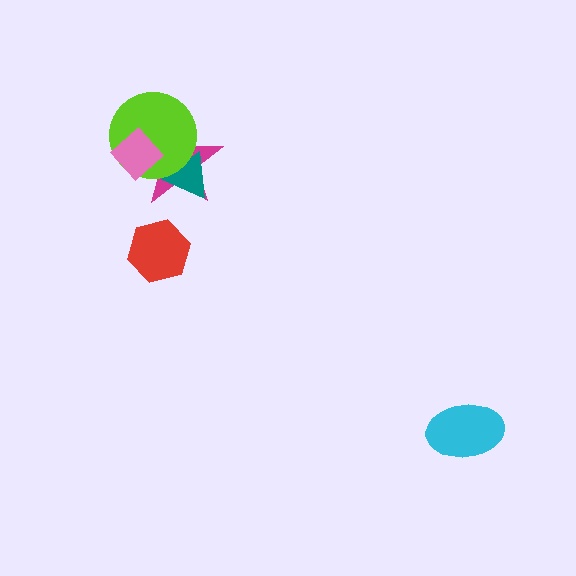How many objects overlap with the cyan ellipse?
0 objects overlap with the cyan ellipse.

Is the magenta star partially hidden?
Yes, it is partially covered by another shape.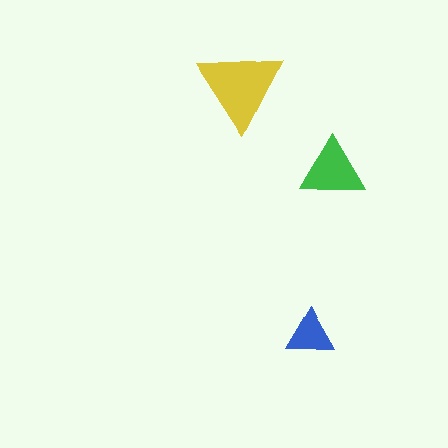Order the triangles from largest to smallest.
the yellow one, the green one, the blue one.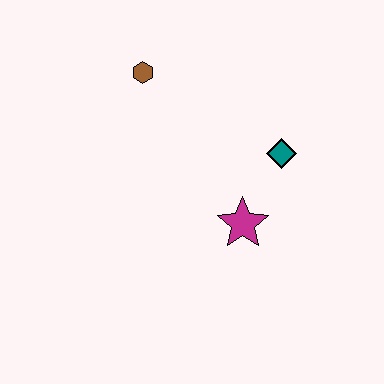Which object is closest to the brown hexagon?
The teal diamond is closest to the brown hexagon.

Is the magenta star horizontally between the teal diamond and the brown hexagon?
Yes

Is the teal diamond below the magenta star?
No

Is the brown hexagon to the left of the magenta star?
Yes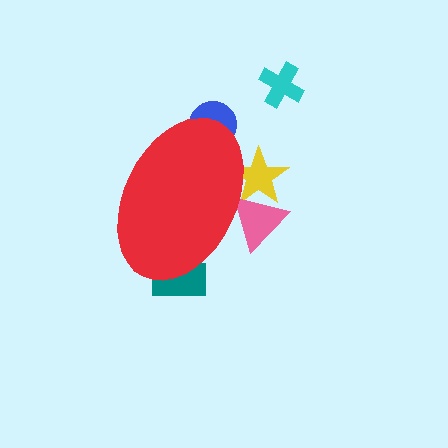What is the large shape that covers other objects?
A red ellipse.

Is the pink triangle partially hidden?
Yes, the pink triangle is partially hidden behind the red ellipse.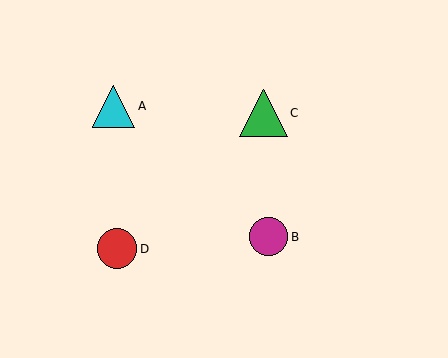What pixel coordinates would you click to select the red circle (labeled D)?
Click at (117, 249) to select the red circle D.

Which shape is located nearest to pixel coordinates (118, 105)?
The cyan triangle (labeled A) at (114, 106) is nearest to that location.